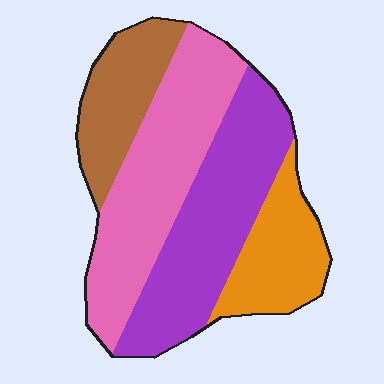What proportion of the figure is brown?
Brown covers 17% of the figure.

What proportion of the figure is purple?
Purple covers around 35% of the figure.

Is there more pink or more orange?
Pink.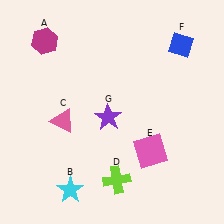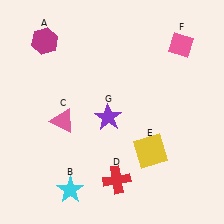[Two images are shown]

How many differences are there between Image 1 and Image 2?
There are 3 differences between the two images.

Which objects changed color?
D changed from lime to red. E changed from pink to yellow. F changed from blue to pink.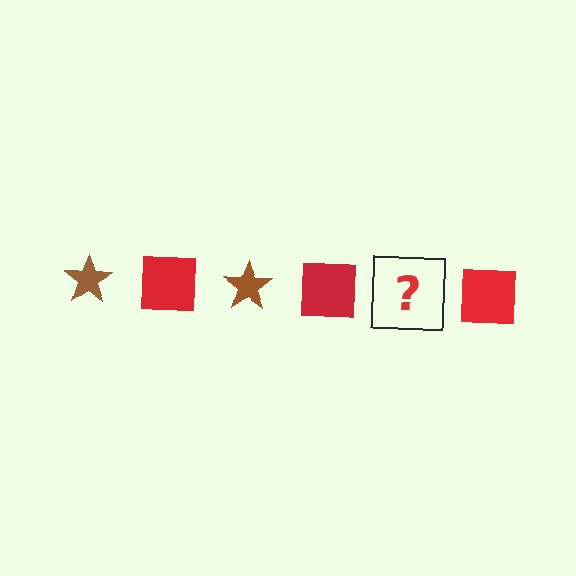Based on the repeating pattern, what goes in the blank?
The blank should be a brown star.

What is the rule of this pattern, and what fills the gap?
The rule is that the pattern alternates between brown star and red square. The gap should be filled with a brown star.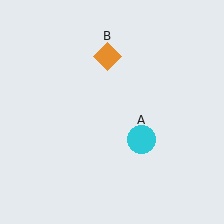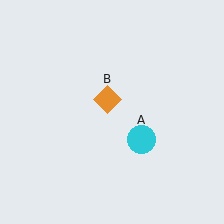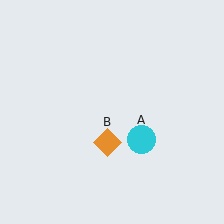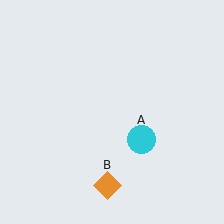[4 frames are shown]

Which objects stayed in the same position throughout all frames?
Cyan circle (object A) remained stationary.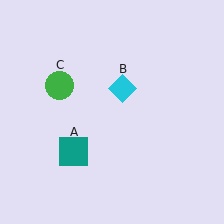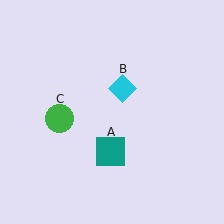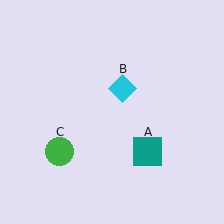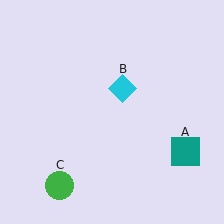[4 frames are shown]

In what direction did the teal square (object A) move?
The teal square (object A) moved right.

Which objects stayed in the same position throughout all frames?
Cyan diamond (object B) remained stationary.